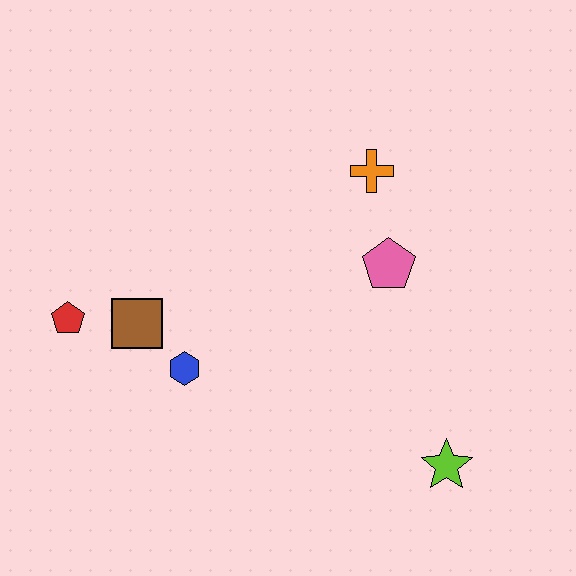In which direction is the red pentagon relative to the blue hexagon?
The red pentagon is to the left of the blue hexagon.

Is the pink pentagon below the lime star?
No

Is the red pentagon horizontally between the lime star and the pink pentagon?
No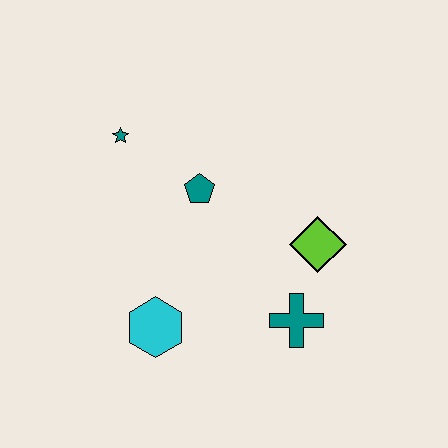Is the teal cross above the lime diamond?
No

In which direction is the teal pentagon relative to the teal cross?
The teal pentagon is above the teal cross.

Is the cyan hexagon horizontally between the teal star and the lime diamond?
Yes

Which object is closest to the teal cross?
The lime diamond is closest to the teal cross.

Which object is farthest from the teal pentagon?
The teal cross is farthest from the teal pentagon.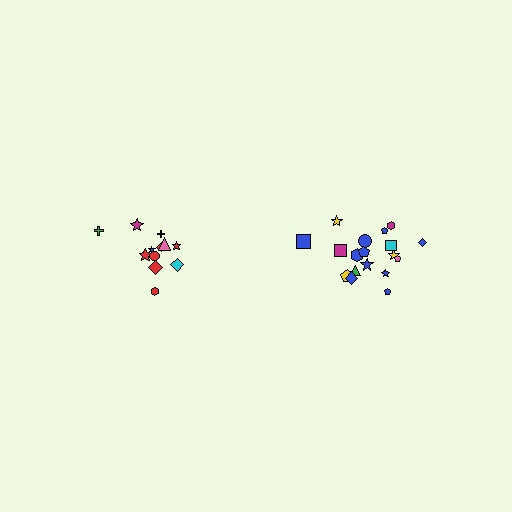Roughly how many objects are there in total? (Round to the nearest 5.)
Roughly 30 objects in total.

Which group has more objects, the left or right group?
The right group.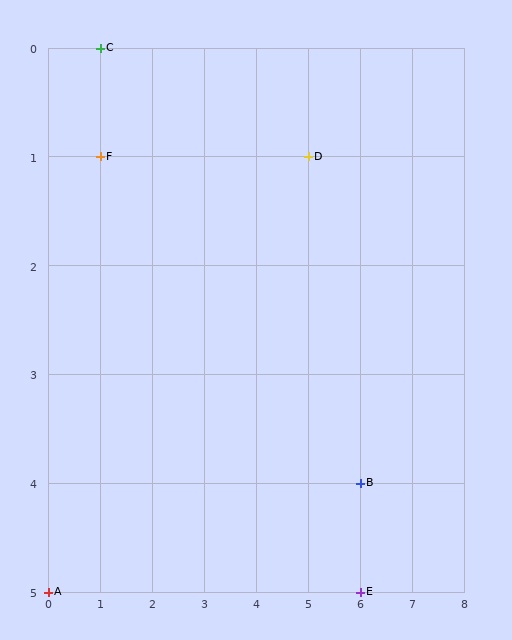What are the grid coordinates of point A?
Point A is at grid coordinates (0, 5).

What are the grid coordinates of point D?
Point D is at grid coordinates (5, 1).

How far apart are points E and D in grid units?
Points E and D are 1 column and 4 rows apart (about 4.1 grid units diagonally).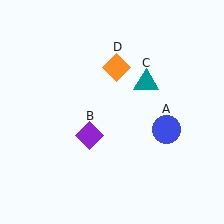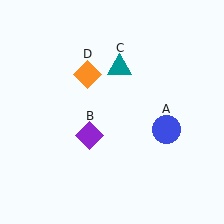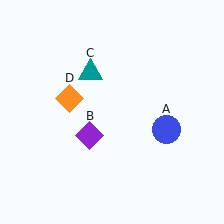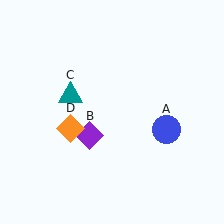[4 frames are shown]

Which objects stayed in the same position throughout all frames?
Blue circle (object A) and purple diamond (object B) remained stationary.